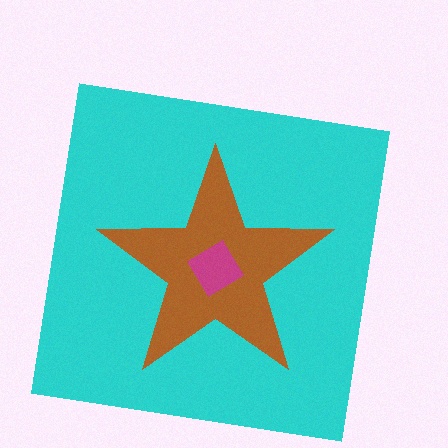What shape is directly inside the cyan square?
The brown star.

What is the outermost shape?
The cyan square.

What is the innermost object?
The magenta diamond.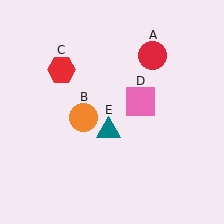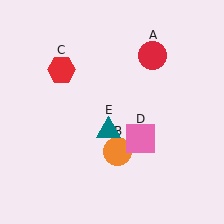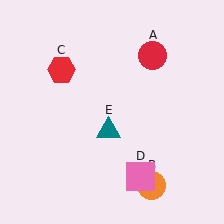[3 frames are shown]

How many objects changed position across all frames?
2 objects changed position: orange circle (object B), pink square (object D).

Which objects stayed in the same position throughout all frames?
Red circle (object A) and red hexagon (object C) and teal triangle (object E) remained stationary.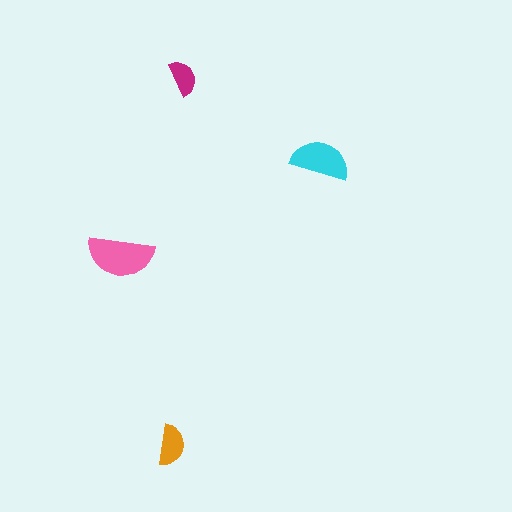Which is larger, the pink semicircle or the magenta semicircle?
The pink one.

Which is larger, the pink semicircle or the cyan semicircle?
The pink one.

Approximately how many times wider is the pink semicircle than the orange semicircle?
About 1.5 times wider.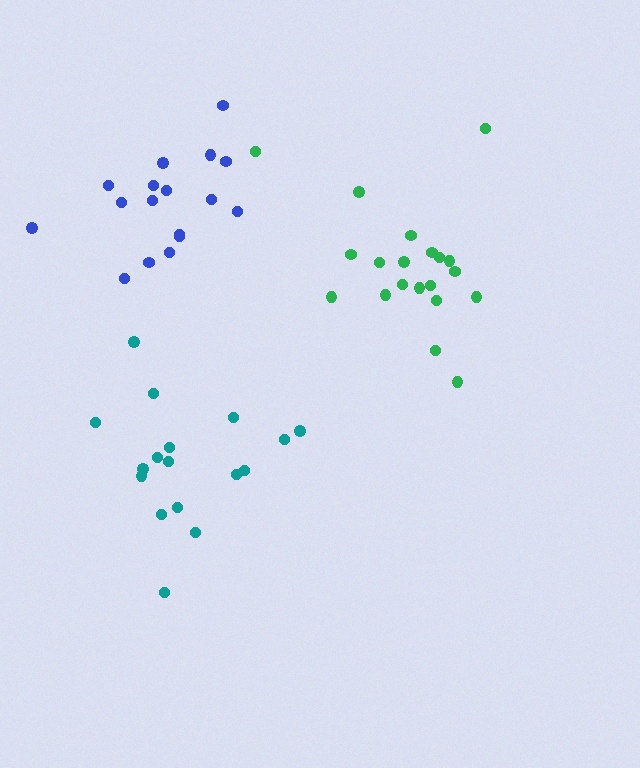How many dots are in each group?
Group 1: 20 dots, Group 2: 17 dots, Group 3: 17 dots (54 total).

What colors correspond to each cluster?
The clusters are colored: green, blue, teal.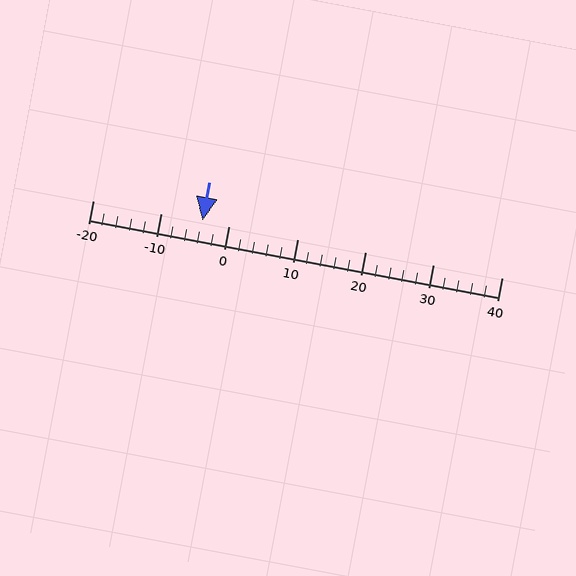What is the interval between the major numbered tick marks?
The major tick marks are spaced 10 units apart.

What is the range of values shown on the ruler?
The ruler shows values from -20 to 40.